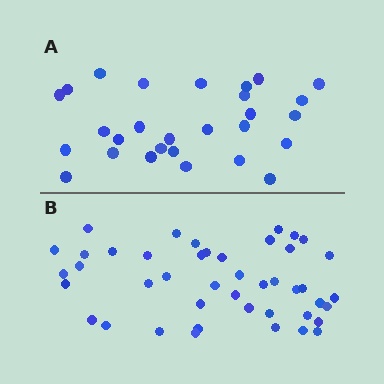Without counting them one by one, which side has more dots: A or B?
Region B (the bottom region) has more dots.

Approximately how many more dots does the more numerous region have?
Region B has approximately 15 more dots than region A.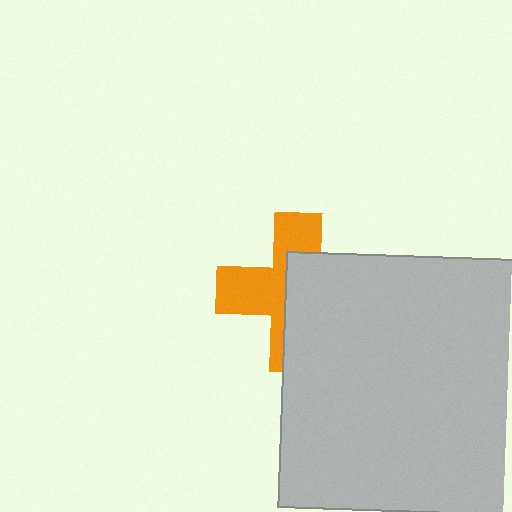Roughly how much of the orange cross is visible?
About half of it is visible (roughly 46%).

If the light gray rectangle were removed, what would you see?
You would see the complete orange cross.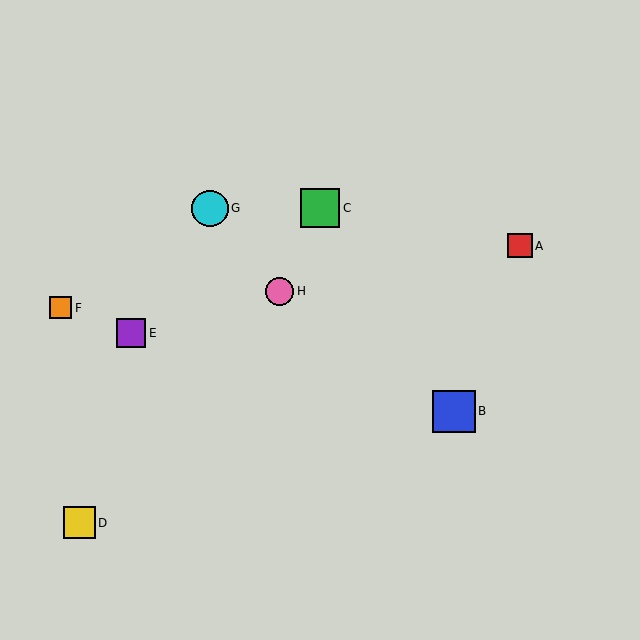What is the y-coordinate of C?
Object C is at y≈208.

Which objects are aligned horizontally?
Objects C, G are aligned horizontally.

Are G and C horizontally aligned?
Yes, both are at y≈208.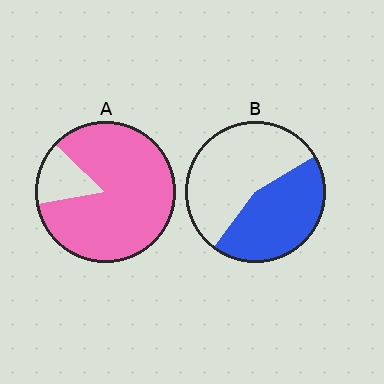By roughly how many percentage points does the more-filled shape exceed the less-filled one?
By roughly 40 percentage points (A over B).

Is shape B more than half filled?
No.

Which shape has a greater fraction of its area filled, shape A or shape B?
Shape A.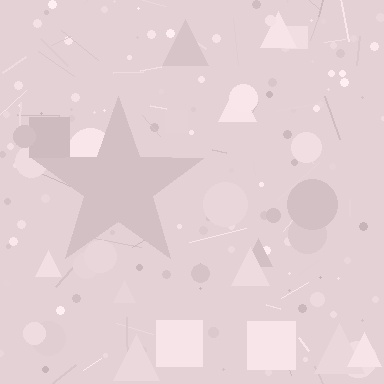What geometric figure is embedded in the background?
A star is embedded in the background.